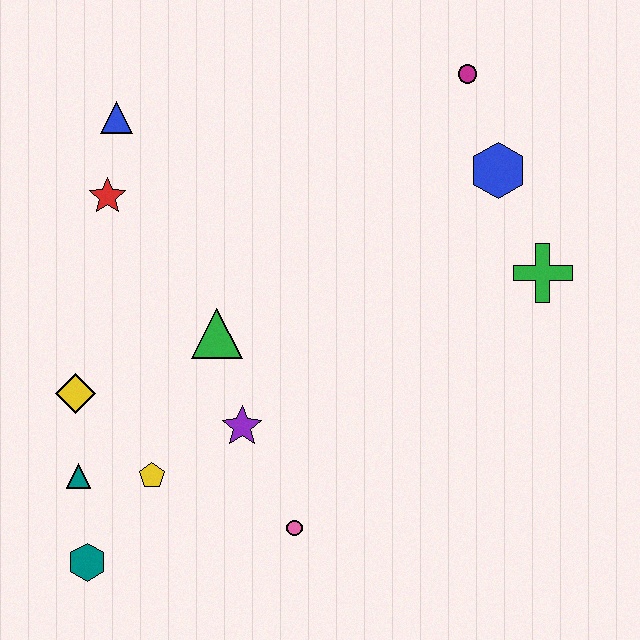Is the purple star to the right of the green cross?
No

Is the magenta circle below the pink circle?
No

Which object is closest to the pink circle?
The purple star is closest to the pink circle.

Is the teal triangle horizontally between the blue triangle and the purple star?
No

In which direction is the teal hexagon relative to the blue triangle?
The teal hexagon is below the blue triangle.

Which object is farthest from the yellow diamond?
The magenta circle is farthest from the yellow diamond.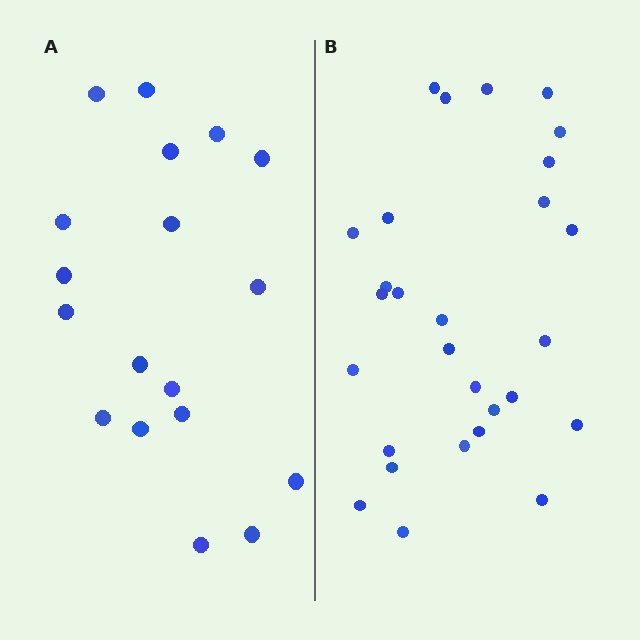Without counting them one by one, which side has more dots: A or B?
Region B (the right region) has more dots.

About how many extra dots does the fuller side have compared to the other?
Region B has roughly 10 or so more dots than region A.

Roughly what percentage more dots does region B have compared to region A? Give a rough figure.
About 55% more.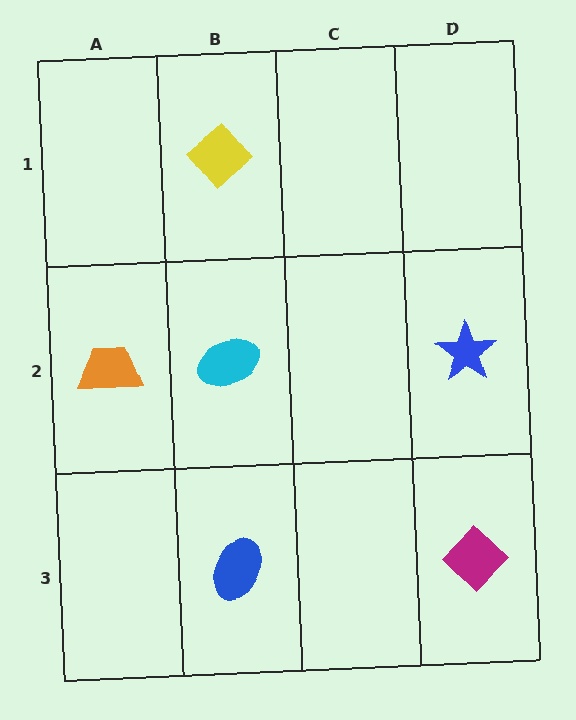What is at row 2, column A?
An orange trapezoid.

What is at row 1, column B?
A yellow diamond.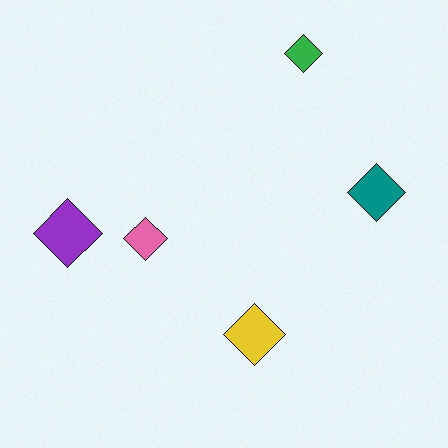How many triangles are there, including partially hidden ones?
There are no triangles.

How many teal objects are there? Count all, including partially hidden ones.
There is 1 teal object.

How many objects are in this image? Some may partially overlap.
There are 5 objects.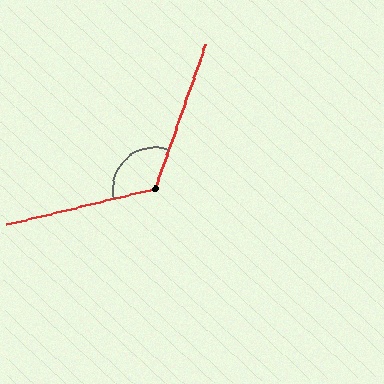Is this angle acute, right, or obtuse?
It is obtuse.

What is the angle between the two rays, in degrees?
Approximately 123 degrees.